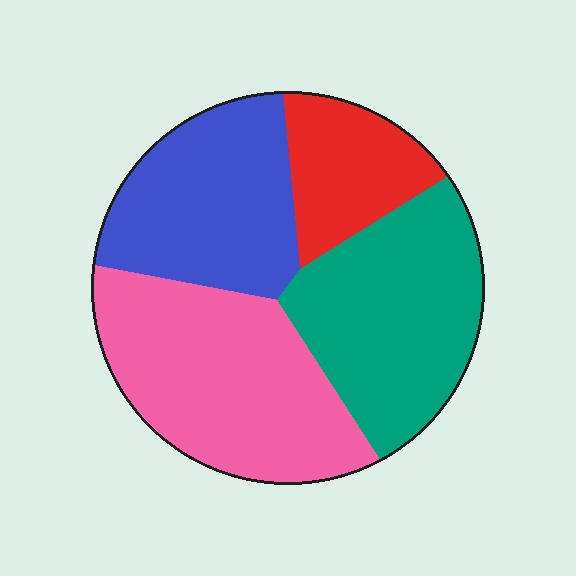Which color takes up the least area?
Red, at roughly 15%.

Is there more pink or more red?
Pink.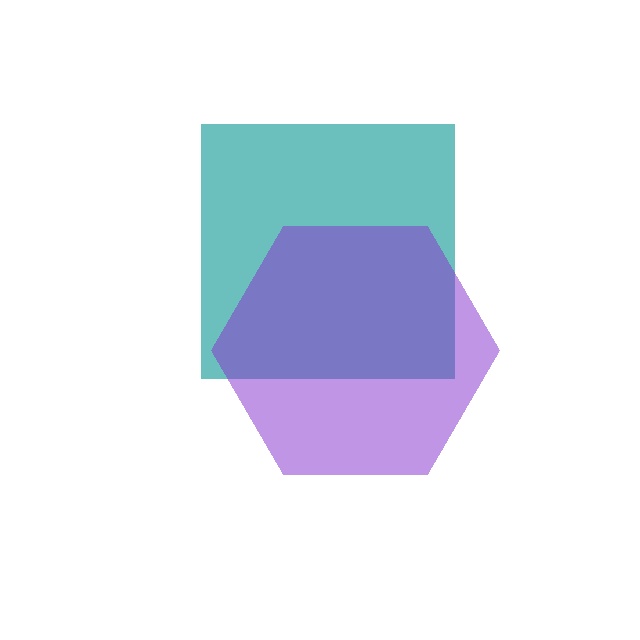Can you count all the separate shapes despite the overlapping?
Yes, there are 2 separate shapes.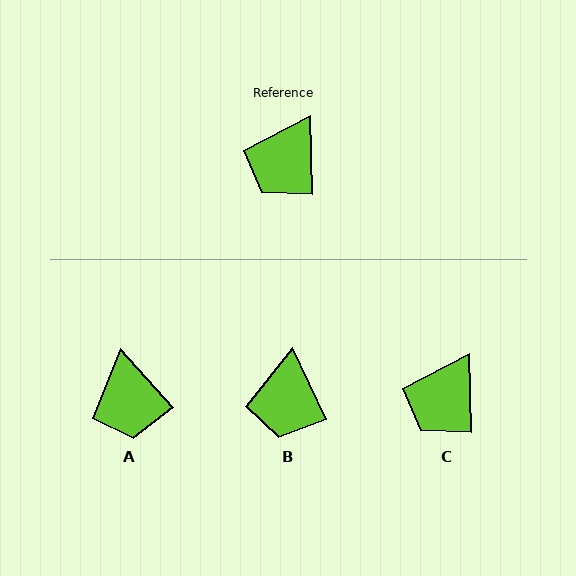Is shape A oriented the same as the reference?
No, it is off by about 40 degrees.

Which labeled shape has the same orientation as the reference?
C.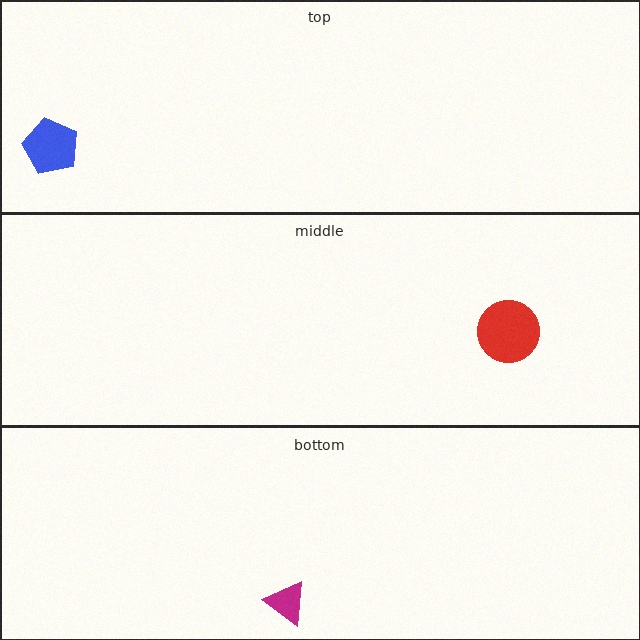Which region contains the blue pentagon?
The top region.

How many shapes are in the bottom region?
1.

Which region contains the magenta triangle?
The bottom region.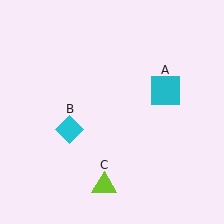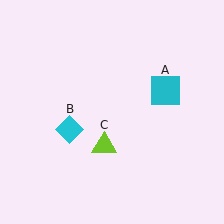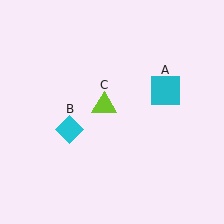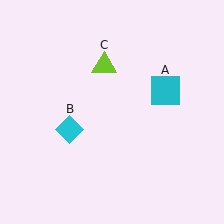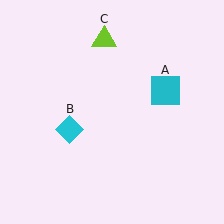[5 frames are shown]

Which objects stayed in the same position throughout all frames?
Cyan square (object A) and cyan diamond (object B) remained stationary.